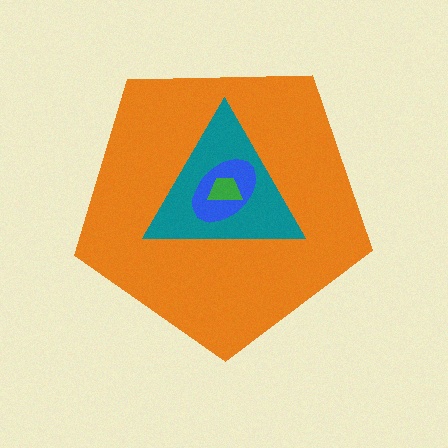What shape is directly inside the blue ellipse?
The green trapezoid.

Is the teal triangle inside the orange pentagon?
Yes.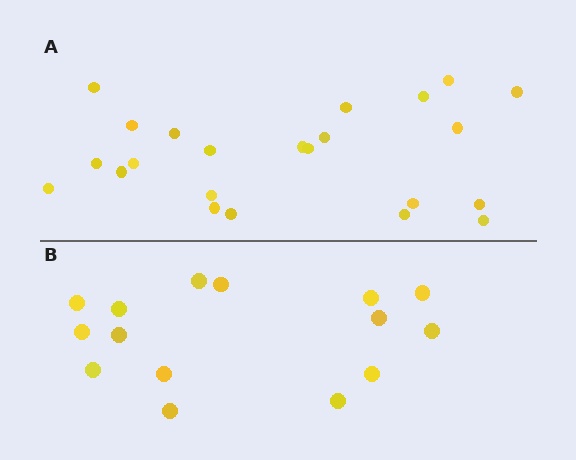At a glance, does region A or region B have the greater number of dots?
Region A (the top region) has more dots.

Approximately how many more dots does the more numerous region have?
Region A has roughly 8 or so more dots than region B.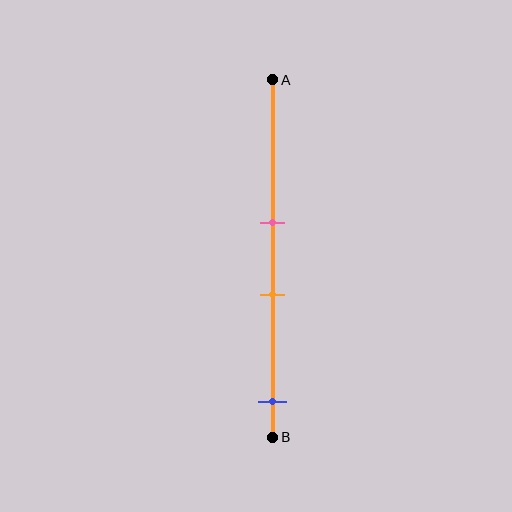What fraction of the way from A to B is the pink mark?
The pink mark is approximately 40% (0.4) of the way from A to B.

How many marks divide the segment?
There are 3 marks dividing the segment.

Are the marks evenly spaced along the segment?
No, the marks are not evenly spaced.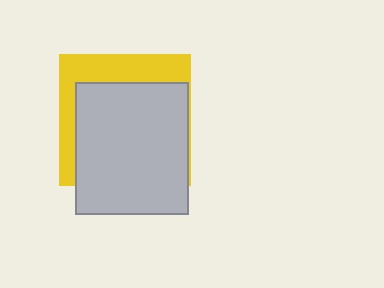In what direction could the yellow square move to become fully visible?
The yellow square could move toward the upper-left. That would shift it out from behind the light gray rectangle entirely.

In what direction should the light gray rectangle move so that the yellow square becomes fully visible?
The light gray rectangle should move toward the lower-right. That is the shortest direction to clear the overlap and leave the yellow square fully visible.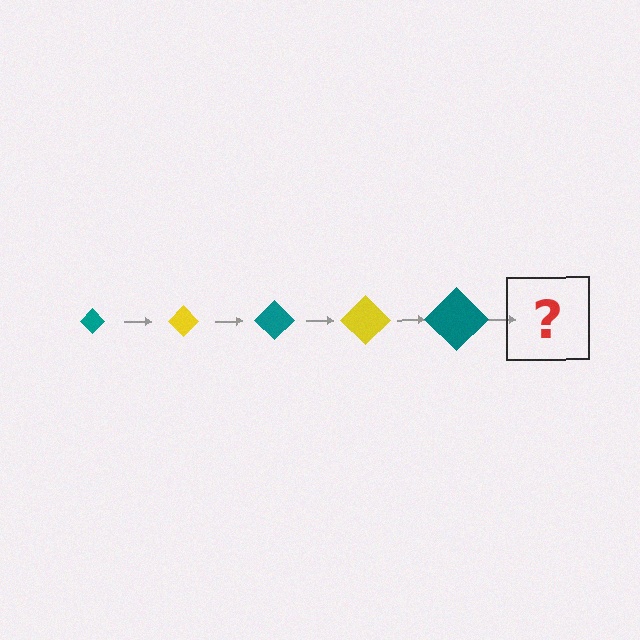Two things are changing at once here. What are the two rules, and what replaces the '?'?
The two rules are that the diamond grows larger each step and the color cycles through teal and yellow. The '?' should be a yellow diamond, larger than the previous one.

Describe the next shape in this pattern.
It should be a yellow diamond, larger than the previous one.